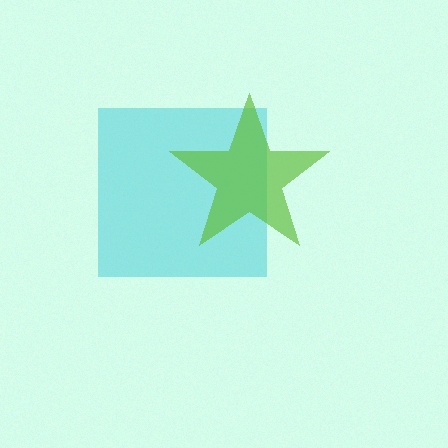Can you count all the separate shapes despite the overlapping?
Yes, there are 2 separate shapes.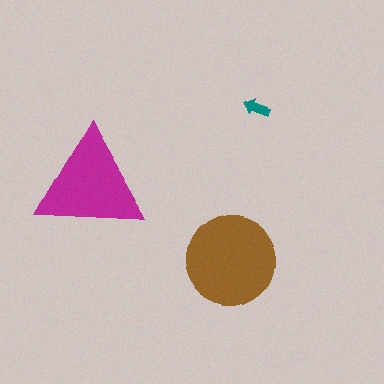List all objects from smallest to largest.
The teal arrow, the magenta triangle, the brown circle.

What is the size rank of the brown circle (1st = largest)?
1st.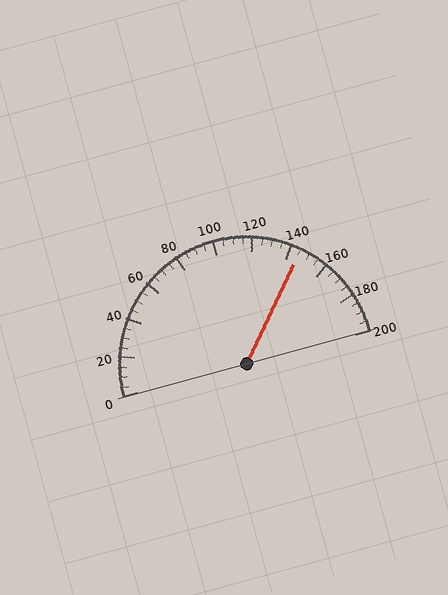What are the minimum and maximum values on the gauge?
The gauge ranges from 0 to 200.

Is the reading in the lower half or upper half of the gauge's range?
The reading is in the upper half of the range (0 to 200).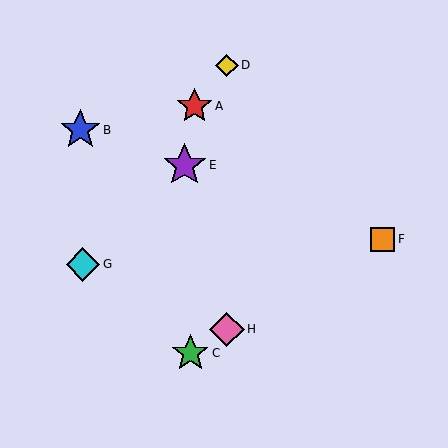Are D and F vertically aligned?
No, D is at x≈227 and F is at x≈383.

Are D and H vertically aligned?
Yes, both are at x≈227.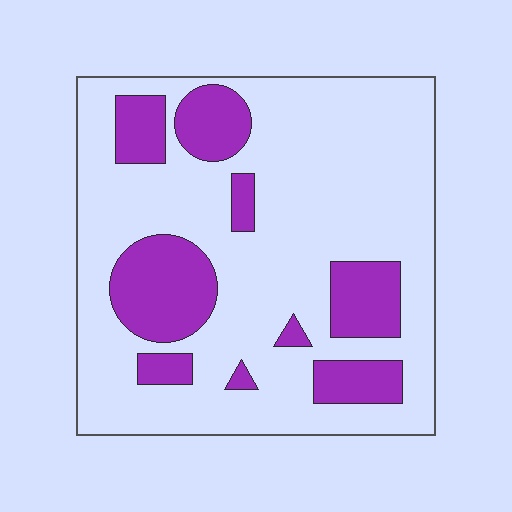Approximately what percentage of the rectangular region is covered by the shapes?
Approximately 25%.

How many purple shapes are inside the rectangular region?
9.